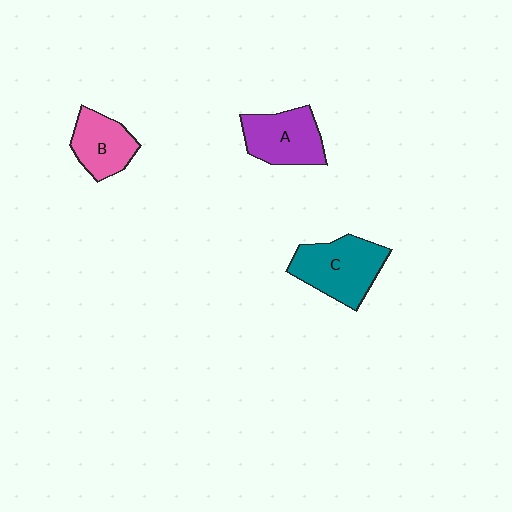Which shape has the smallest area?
Shape B (pink).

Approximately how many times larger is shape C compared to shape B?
Approximately 1.4 times.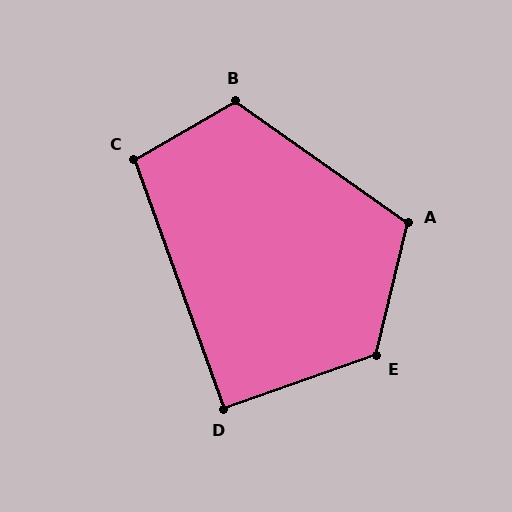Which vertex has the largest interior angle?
E, at approximately 123 degrees.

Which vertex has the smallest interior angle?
D, at approximately 91 degrees.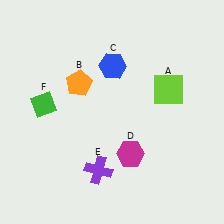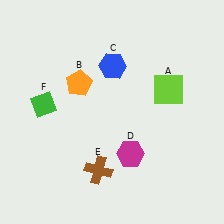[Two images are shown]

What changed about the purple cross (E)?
In Image 1, E is purple. In Image 2, it changed to brown.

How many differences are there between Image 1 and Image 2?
There is 1 difference between the two images.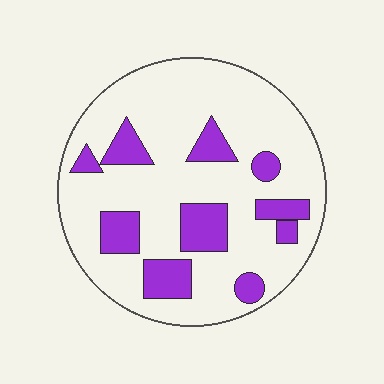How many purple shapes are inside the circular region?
10.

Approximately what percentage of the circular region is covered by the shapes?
Approximately 20%.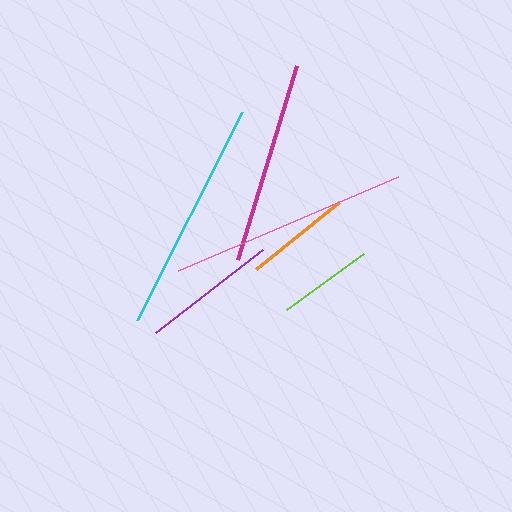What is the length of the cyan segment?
The cyan segment is approximately 233 pixels long.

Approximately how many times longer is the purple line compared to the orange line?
The purple line is approximately 1.3 times the length of the orange line.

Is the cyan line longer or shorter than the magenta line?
The cyan line is longer than the magenta line.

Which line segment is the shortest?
The lime line is the shortest at approximately 96 pixels.